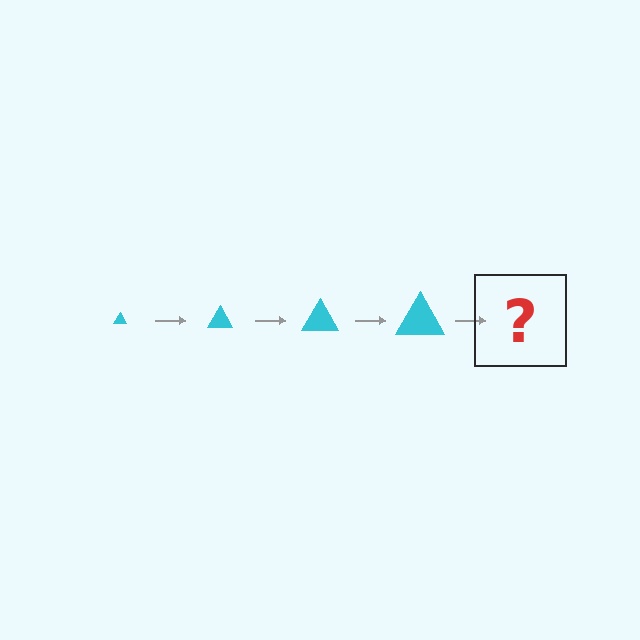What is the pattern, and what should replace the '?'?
The pattern is that the triangle gets progressively larger each step. The '?' should be a cyan triangle, larger than the previous one.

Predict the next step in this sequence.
The next step is a cyan triangle, larger than the previous one.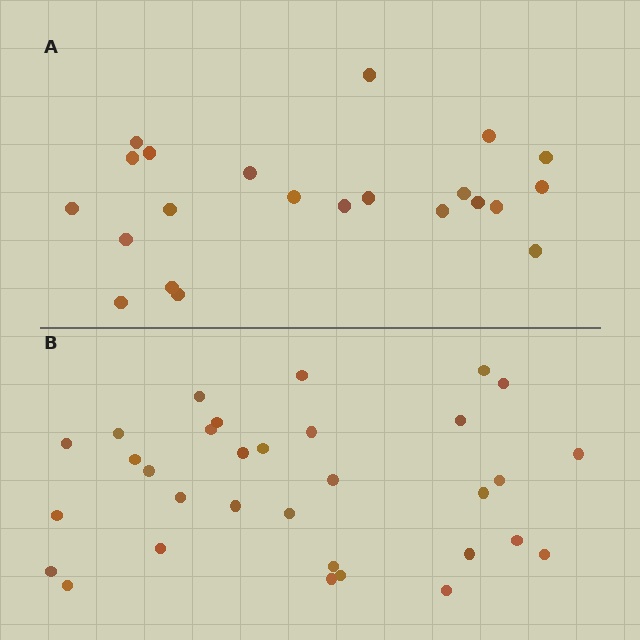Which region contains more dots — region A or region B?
Region B (the bottom region) has more dots.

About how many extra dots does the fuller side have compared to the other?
Region B has roughly 10 or so more dots than region A.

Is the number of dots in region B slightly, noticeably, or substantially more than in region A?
Region B has substantially more. The ratio is roughly 1.5 to 1.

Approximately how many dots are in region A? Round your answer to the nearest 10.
About 20 dots. (The exact count is 22, which rounds to 20.)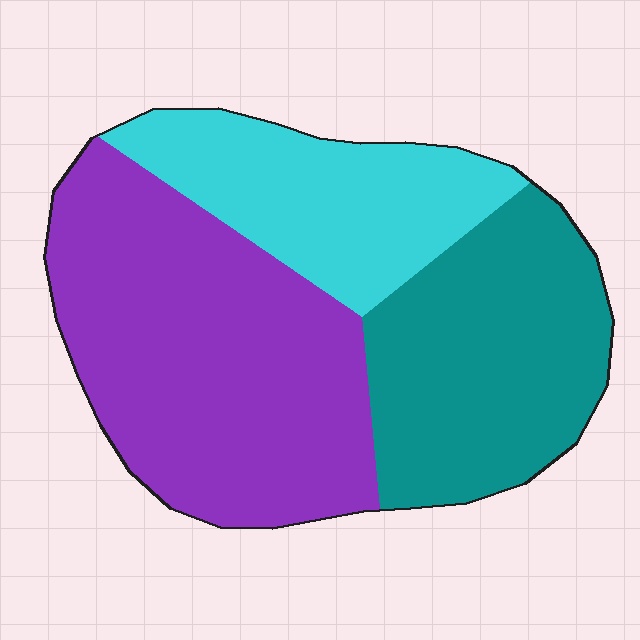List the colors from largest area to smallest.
From largest to smallest: purple, teal, cyan.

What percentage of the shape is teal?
Teal takes up about one third (1/3) of the shape.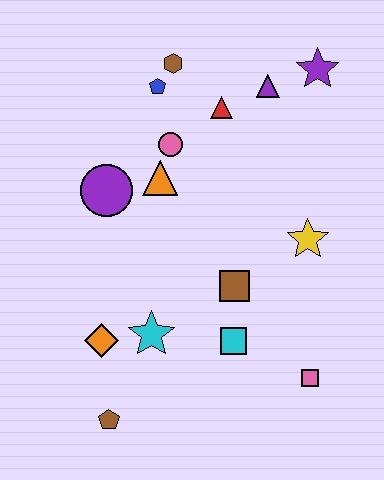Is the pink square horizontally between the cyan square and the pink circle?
No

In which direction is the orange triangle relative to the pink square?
The orange triangle is above the pink square.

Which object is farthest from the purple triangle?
The brown pentagon is farthest from the purple triangle.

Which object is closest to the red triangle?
The purple triangle is closest to the red triangle.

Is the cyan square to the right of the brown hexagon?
Yes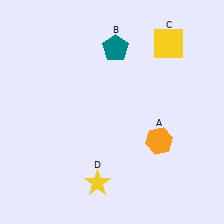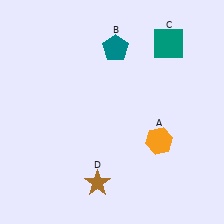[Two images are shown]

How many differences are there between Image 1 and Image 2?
There are 2 differences between the two images.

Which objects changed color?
C changed from yellow to teal. D changed from yellow to brown.